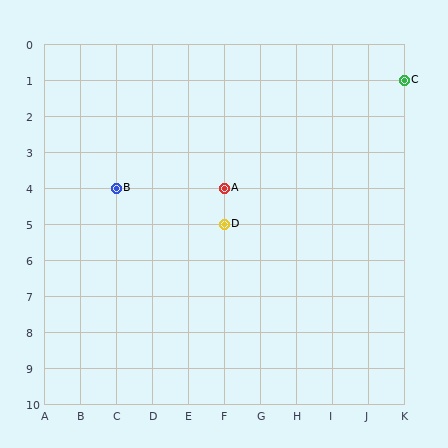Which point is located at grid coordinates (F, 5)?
Point D is at (F, 5).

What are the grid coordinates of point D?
Point D is at grid coordinates (F, 5).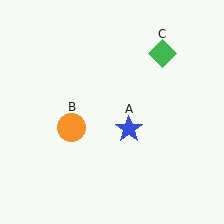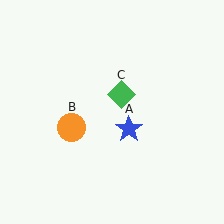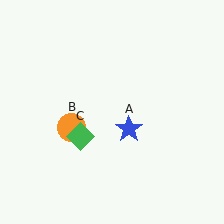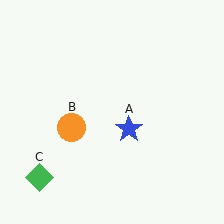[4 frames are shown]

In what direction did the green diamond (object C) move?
The green diamond (object C) moved down and to the left.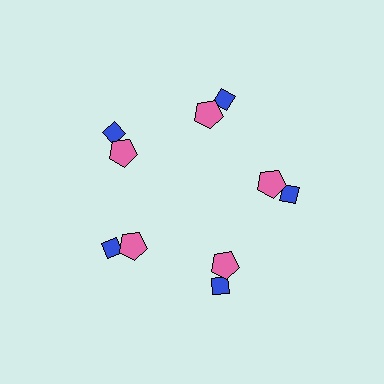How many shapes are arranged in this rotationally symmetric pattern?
There are 10 shapes, arranged in 5 groups of 2.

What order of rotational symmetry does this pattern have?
This pattern has 5-fold rotational symmetry.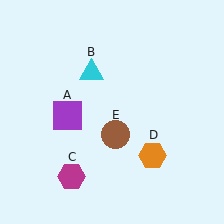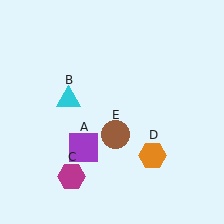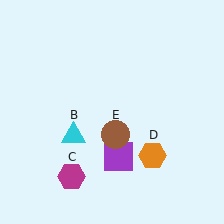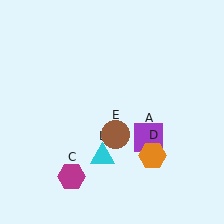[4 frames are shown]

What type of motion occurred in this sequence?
The purple square (object A), cyan triangle (object B) rotated counterclockwise around the center of the scene.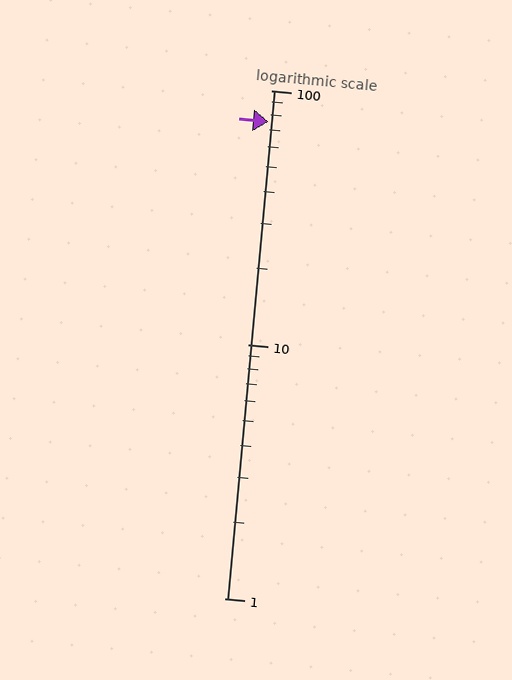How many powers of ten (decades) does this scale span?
The scale spans 2 decades, from 1 to 100.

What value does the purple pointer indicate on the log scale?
The pointer indicates approximately 75.